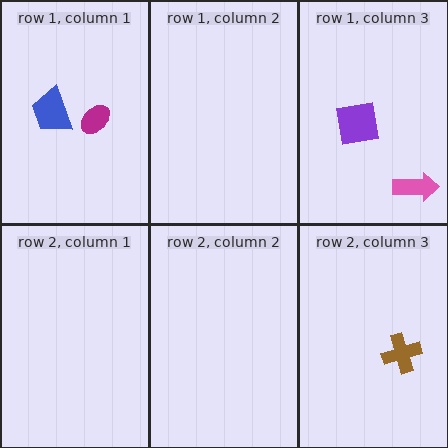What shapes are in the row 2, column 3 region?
The brown cross.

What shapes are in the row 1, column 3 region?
The pink arrow, the purple square.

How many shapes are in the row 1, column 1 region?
2.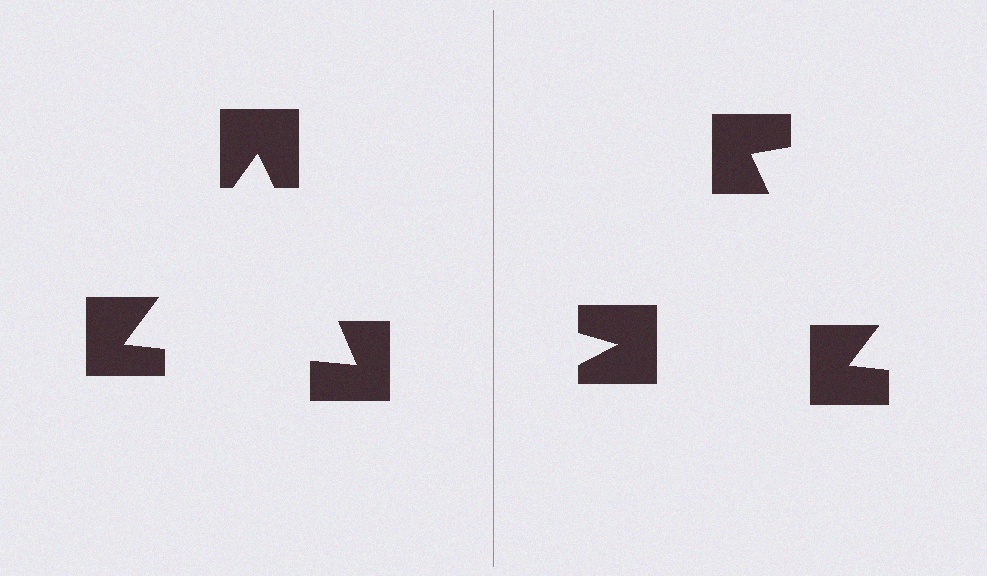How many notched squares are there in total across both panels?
6 — 3 on each side.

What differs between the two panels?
The notched squares are positioned identically on both sides; only the wedge orientations differ. On the left they align to a triangle; on the right they are misaligned.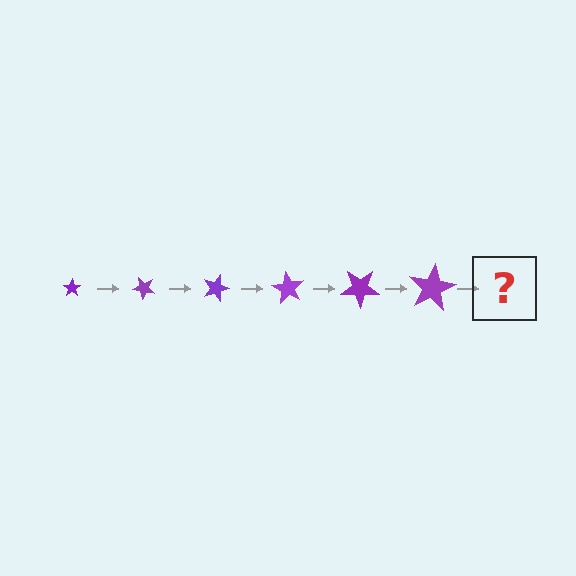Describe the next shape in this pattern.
It should be a star, larger than the previous one and rotated 270 degrees from the start.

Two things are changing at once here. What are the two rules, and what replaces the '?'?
The two rules are that the star grows larger each step and it rotates 45 degrees each step. The '?' should be a star, larger than the previous one and rotated 270 degrees from the start.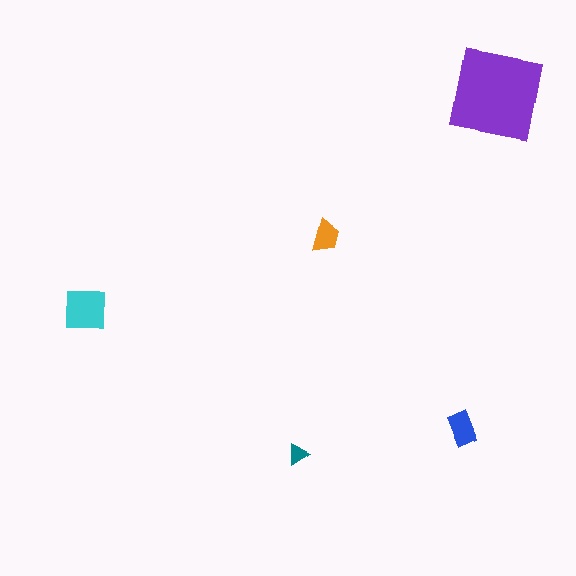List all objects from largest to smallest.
The purple square, the cyan square, the blue rectangle, the orange trapezoid, the teal triangle.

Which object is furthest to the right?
The purple square is rightmost.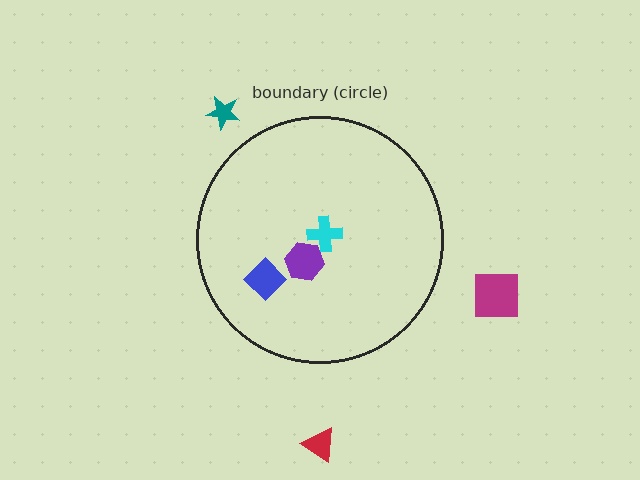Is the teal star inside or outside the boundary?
Outside.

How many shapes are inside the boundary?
3 inside, 3 outside.